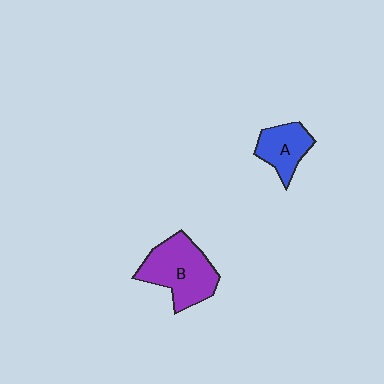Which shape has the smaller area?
Shape A (blue).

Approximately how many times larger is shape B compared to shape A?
Approximately 1.7 times.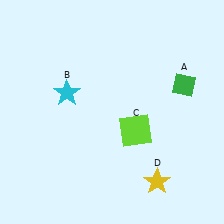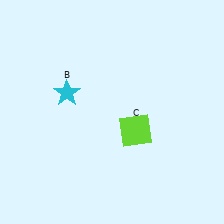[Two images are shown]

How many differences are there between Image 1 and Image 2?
There are 2 differences between the two images.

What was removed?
The yellow star (D), the green diamond (A) were removed in Image 2.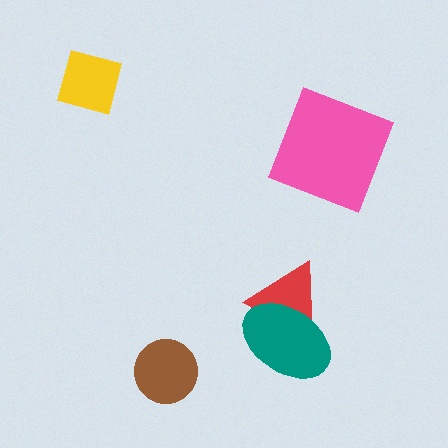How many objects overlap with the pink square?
0 objects overlap with the pink square.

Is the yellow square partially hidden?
No, no other shape covers it.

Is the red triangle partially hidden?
Yes, it is partially covered by another shape.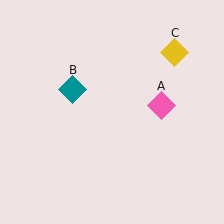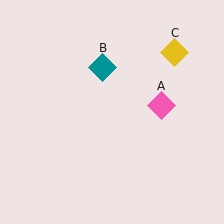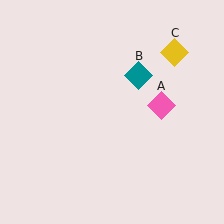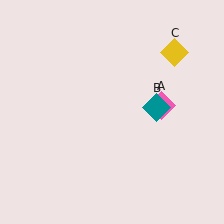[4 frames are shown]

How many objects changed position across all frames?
1 object changed position: teal diamond (object B).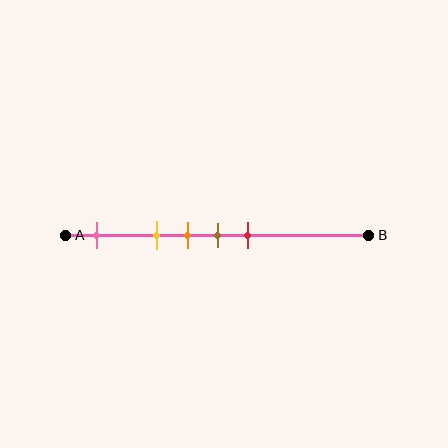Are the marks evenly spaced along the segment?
No, the marks are not evenly spaced.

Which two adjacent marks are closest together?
The orange and brown marks are the closest adjacent pair.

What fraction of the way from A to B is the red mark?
The red mark is approximately 60% (0.6) of the way from A to B.